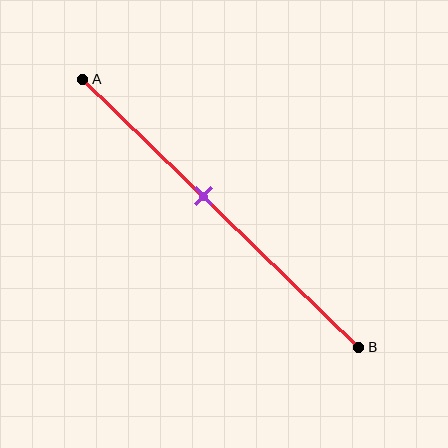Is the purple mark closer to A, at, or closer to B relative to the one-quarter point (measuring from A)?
The purple mark is closer to point B than the one-quarter point of segment AB.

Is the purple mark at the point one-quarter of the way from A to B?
No, the mark is at about 45% from A, not at the 25% one-quarter point.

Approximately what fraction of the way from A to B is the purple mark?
The purple mark is approximately 45% of the way from A to B.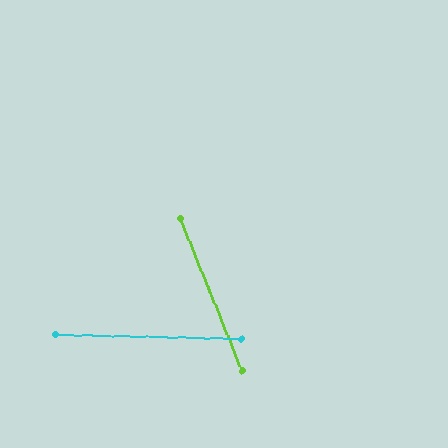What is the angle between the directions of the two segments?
Approximately 66 degrees.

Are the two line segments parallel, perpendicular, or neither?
Neither parallel nor perpendicular — they differ by about 66°.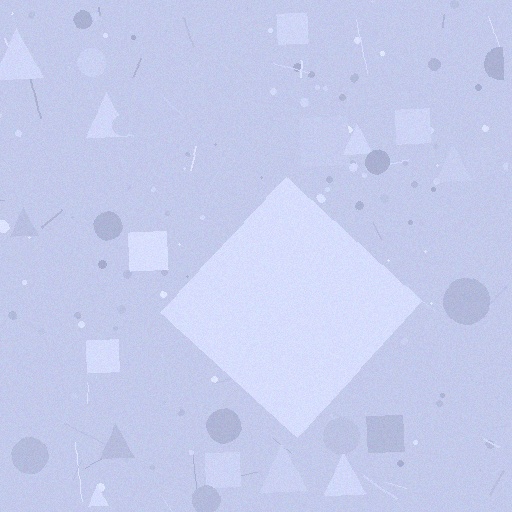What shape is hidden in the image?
A diamond is hidden in the image.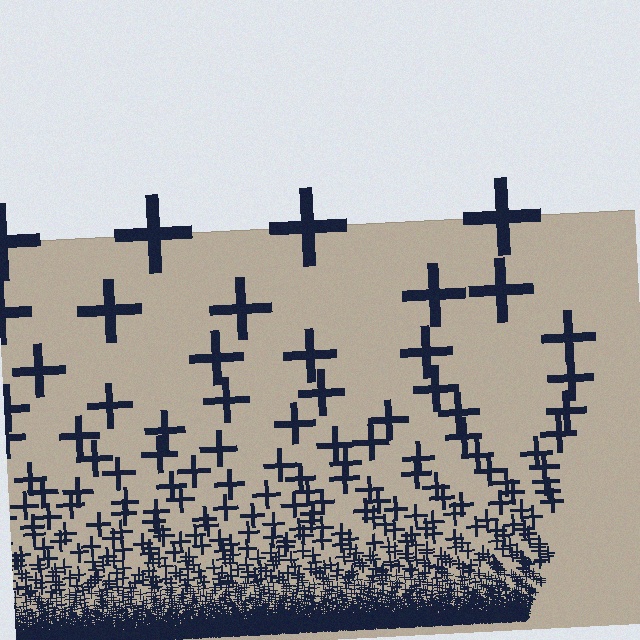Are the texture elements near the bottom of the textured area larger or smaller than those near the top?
Smaller. The gradient is inverted — elements near the bottom are smaller and denser.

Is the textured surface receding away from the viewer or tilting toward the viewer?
The surface appears to tilt toward the viewer. Texture elements get larger and sparser toward the top.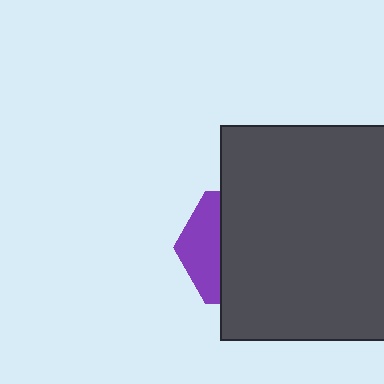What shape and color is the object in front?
The object in front is a dark gray square.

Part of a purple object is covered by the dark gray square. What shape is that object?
It is a hexagon.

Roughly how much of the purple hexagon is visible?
A small part of it is visible (roughly 31%).